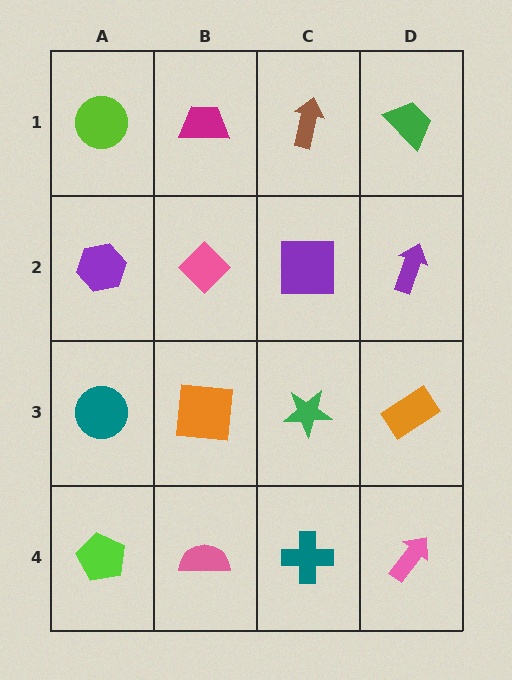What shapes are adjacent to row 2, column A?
A lime circle (row 1, column A), a teal circle (row 3, column A), a pink diamond (row 2, column B).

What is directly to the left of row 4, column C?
A pink semicircle.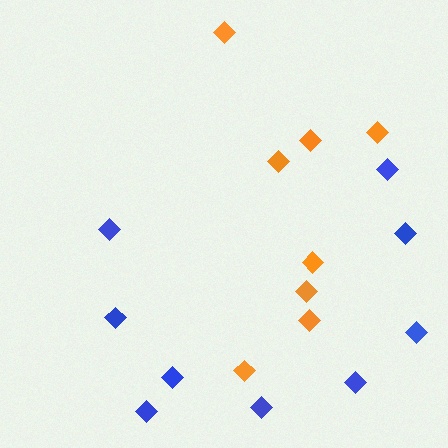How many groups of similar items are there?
There are 2 groups: one group of orange diamonds (8) and one group of blue diamonds (9).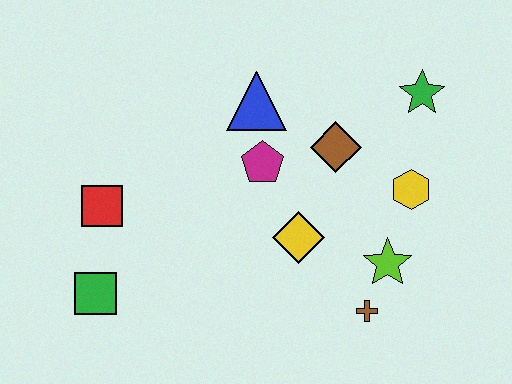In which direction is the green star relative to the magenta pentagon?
The green star is to the right of the magenta pentagon.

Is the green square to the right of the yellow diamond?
No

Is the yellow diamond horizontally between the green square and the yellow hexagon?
Yes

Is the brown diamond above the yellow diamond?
Yes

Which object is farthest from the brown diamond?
The green square is farthest from the brown diamond.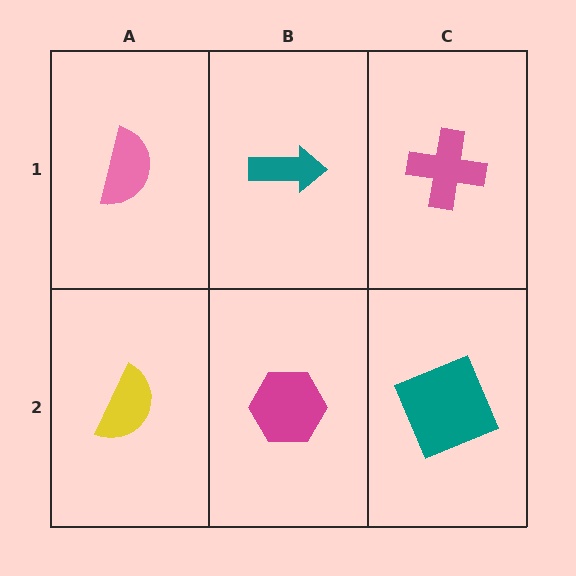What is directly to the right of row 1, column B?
A pink cross.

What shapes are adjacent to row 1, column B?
A magenta hexagon (row 2, column B), a pink semicircle (row 1, column A), a pink cross (row 1, column C).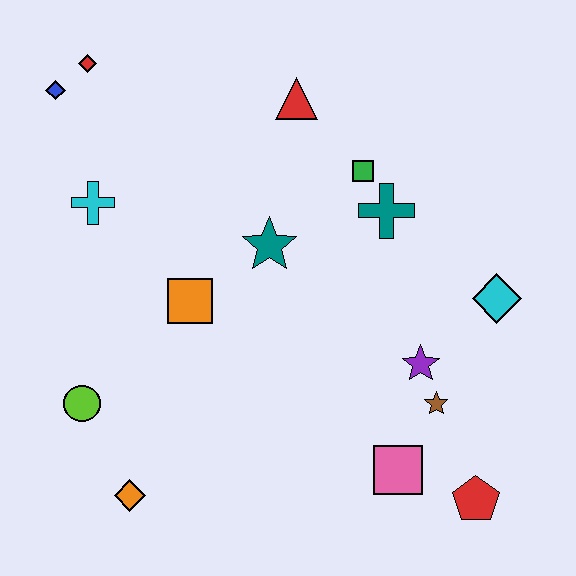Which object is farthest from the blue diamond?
The red pentagon is farthest from the blue diamond.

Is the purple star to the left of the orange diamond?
No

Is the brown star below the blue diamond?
Yes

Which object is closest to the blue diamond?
The red diamond is closest to the blue diamond.